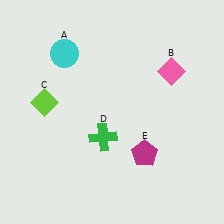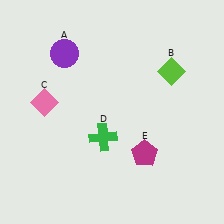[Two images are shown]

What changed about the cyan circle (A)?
In Image 1, A is cyan. In Image 2, it changed to purple.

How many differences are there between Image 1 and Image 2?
There are 3 differences between the two images.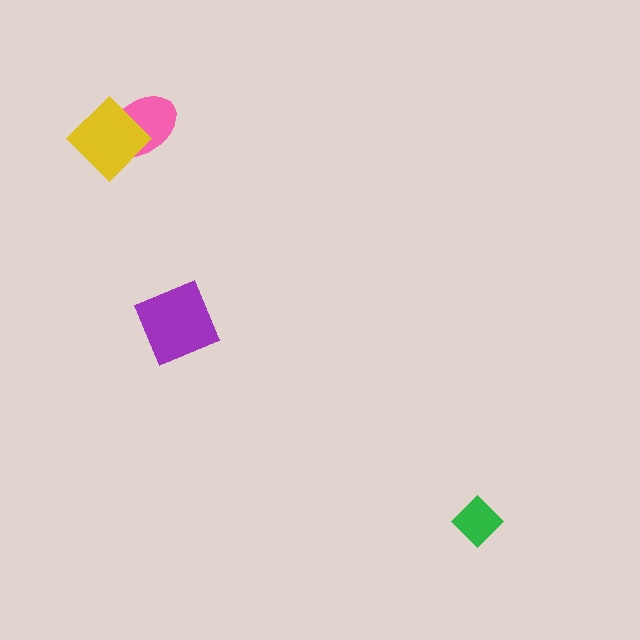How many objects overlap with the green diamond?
0 objects overlap with the green diamond.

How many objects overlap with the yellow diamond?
1 object overlaps with the yellow diamond.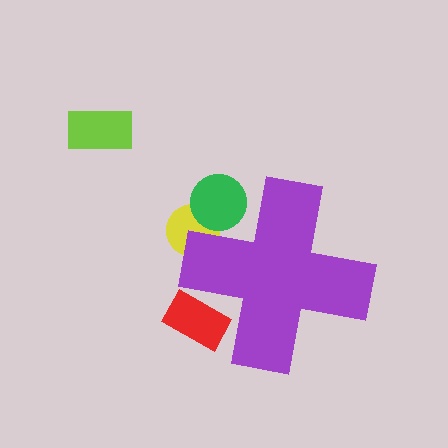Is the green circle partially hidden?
Yes, the green circle is partially hidden behind the purple cross.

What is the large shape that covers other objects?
A purple cross.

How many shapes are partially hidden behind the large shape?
3 shapes are partially hidden.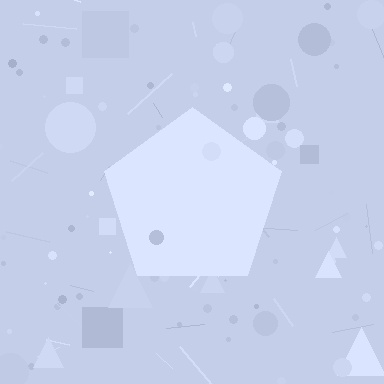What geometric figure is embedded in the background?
A pentagon is embedded in the background.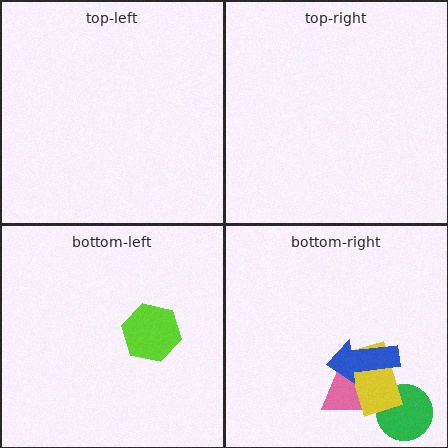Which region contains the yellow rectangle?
The bottom-right region.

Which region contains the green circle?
The bottom-right region.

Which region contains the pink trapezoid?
The bottom-right region.